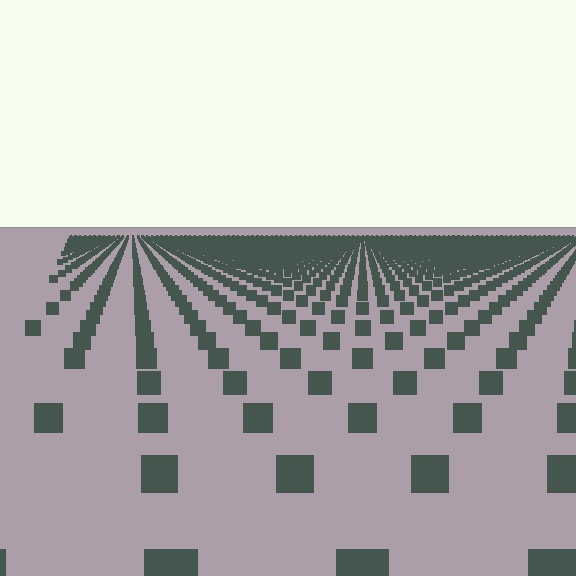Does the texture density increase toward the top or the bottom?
Density increases toward the top.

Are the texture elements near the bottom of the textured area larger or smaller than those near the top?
Larger. Near the bottom, elements are closer to the viewer and appear at a bigger on-screen size.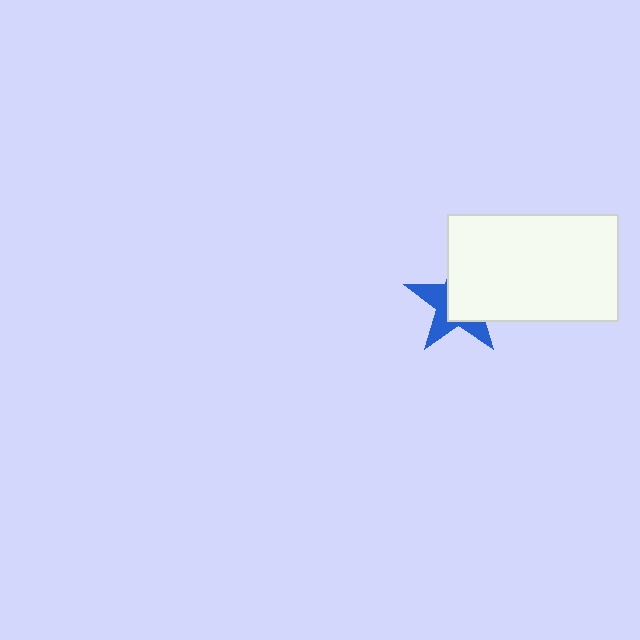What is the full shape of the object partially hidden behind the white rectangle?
The partially hidden object is a blue star.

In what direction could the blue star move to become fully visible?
The blue star could move toward the lower-left. That would shift it out from behind the white rectangle entirely.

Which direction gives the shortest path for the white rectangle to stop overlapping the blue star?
Moving toward the upper-right gives the shortest separation.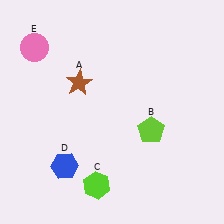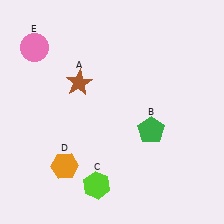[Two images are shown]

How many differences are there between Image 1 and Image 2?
There are 2 differences between the two images.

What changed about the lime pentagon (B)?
In Image 1, B is lime. In Image 2, it changed to green.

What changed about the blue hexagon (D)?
In Image 1, D is blue. In Image 2, it changed to orange.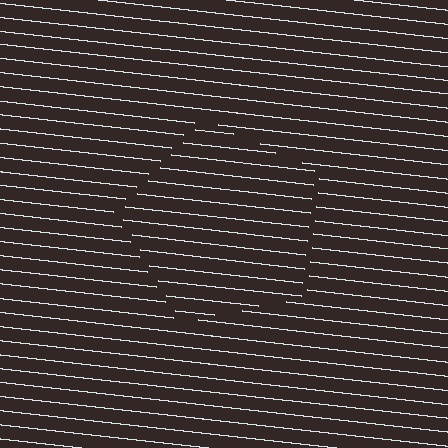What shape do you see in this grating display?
An illusory pentagon. The interior of the shape contains the same grating, shifted by half a period — the contour is defined by the phase discontinuity where line-ends from the inner and outer gratings abut.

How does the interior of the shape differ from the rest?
The interior of the shape contains the same grating, shifted by half a period — the contour is defined by the phase discontinuity where line-ends from the inner and outer gratings abut.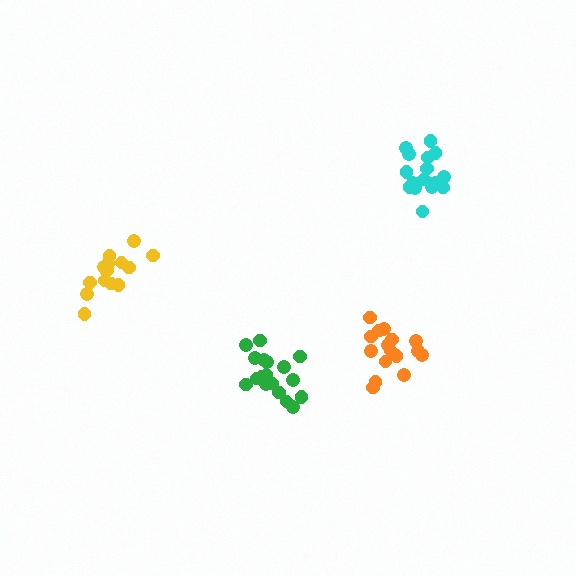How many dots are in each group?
Group 1: 16 dots, Group 2: 15 dots, Group 3: 16 dots, Group 4: 18 dots (65 total).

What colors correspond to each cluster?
The clusters are colored: orange, yellow, cyan, green.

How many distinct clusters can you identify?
There are 4 distinct clusters.